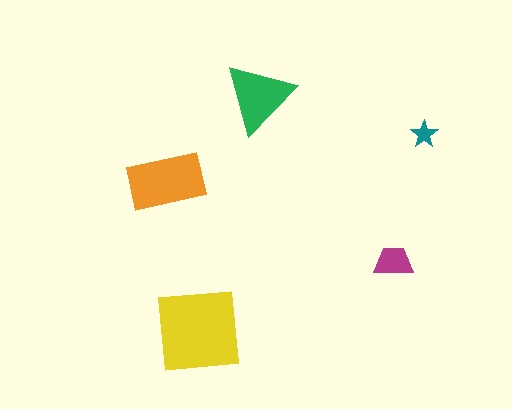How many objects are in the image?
There are 5 objects in the image.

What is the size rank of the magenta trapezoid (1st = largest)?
4th.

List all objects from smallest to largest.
The teal star, the magenta trapezoid, the green triangle, the orange rectangle, the yellow square.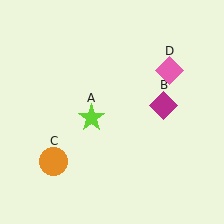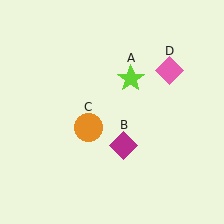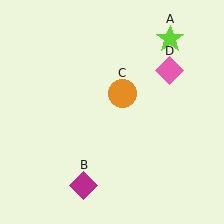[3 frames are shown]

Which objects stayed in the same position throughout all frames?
Pink diamond (object D) remained stationary.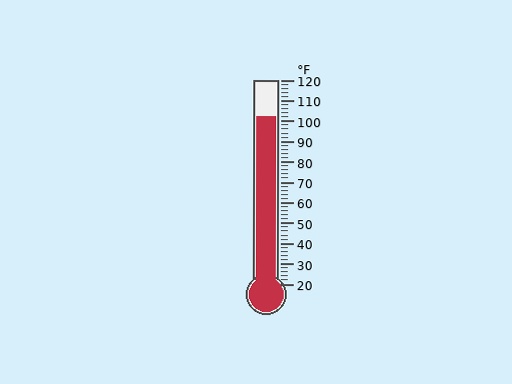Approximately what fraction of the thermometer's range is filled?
The thermometer is filled to approximately 80% of its range.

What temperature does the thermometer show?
The thermometer shows approximately 102°F.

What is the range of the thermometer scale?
The thermometer scale ranges from 20°F to 120°F.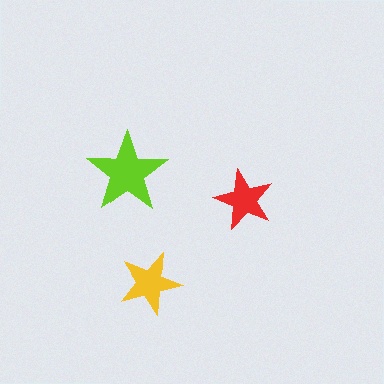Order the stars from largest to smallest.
the lime one, the yellow one, the red one.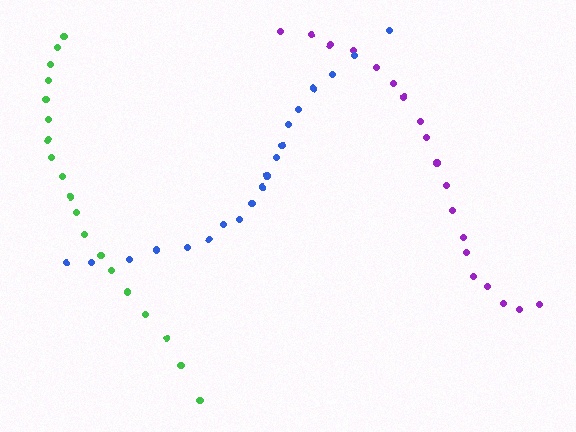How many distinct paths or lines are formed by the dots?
There are 3 distinct paths.